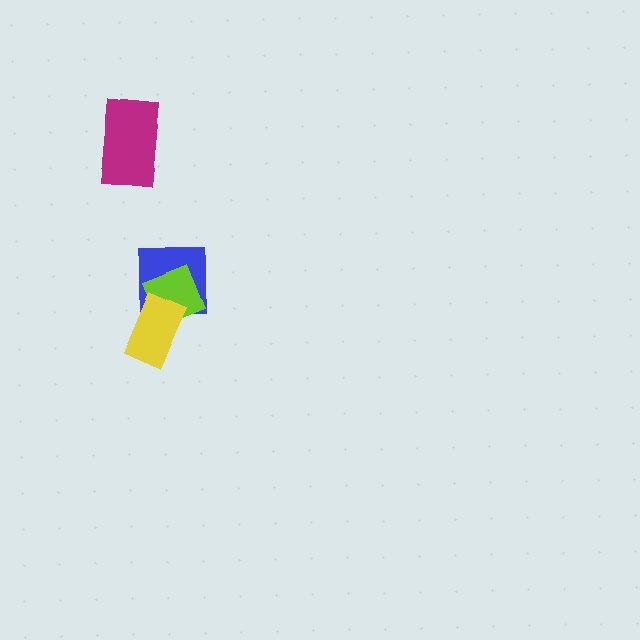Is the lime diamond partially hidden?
Yes, it is partially covered by another shape.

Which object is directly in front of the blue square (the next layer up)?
The lime diamond is directly in front of the blue square.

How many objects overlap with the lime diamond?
2 objects overlap with the lime diamond.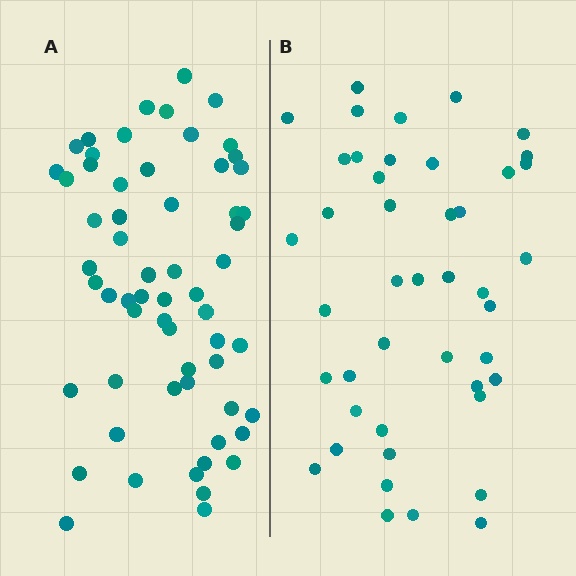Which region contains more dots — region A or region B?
Region A (the left region) has more dots.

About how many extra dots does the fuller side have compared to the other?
Region A has approximately 15 more dots than region B.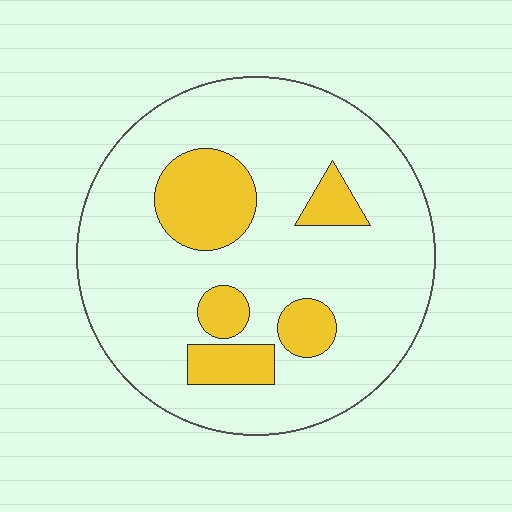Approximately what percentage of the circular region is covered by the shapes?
Approximately 20%.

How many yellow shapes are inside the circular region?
5.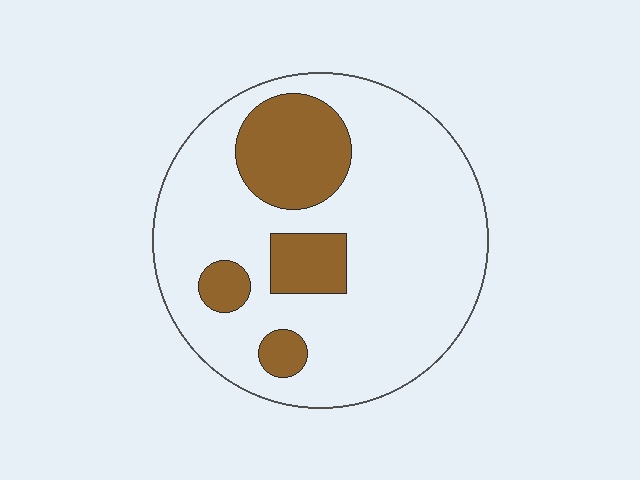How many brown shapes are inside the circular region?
4.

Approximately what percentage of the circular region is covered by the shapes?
Approximately 20%.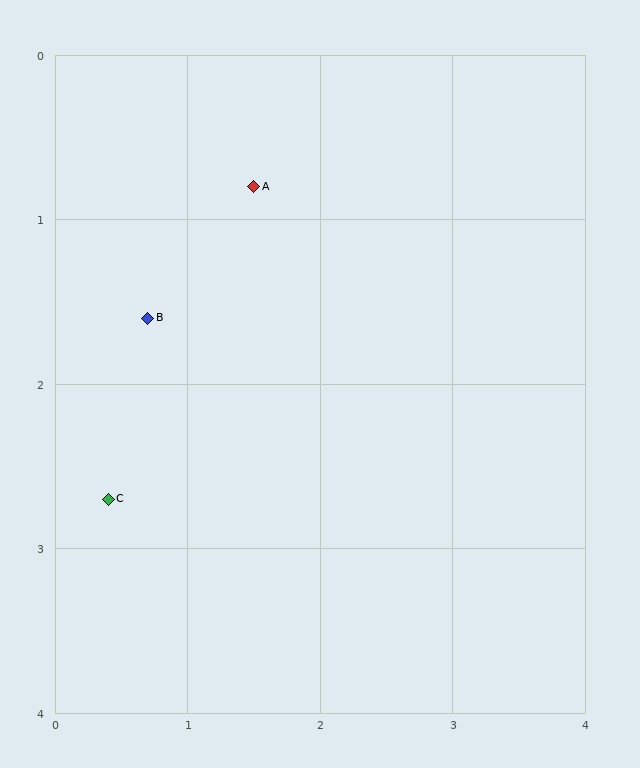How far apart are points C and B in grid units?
Points C and B are about 1.1 grid units apart.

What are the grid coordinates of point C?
Point C is at approximately (0.4, 2.7).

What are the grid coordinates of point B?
Point B is at approximately (0.7, 1.6).